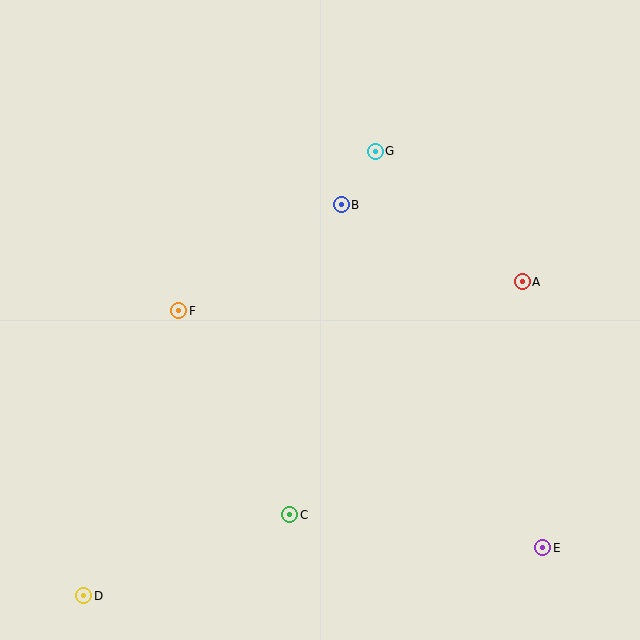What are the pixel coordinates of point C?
Point C is at (290, 515).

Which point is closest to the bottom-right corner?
Point E is closest to the bottom-right corner.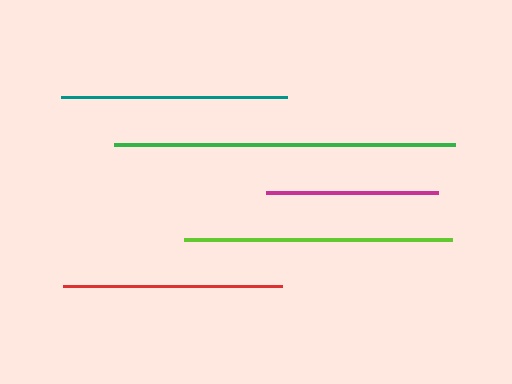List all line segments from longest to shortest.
From longest to shortest: green, lime, teal, red, magenta.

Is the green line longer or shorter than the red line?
The green line is longer than the red line.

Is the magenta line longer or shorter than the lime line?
The lime line is longer than the magenta line.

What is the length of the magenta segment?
The magenta segment is approximately 172 pixels long.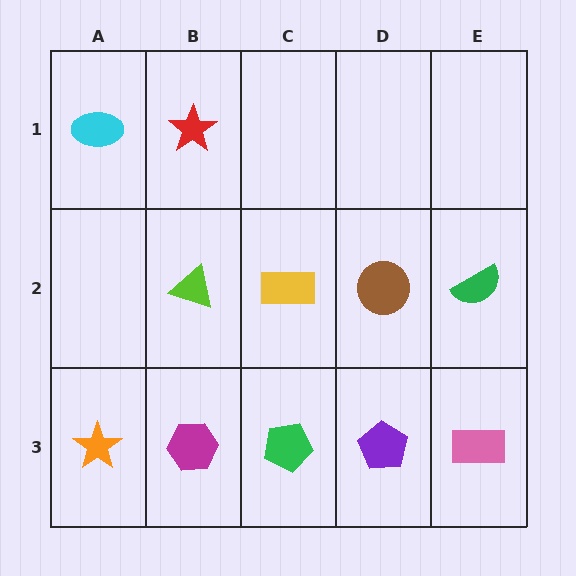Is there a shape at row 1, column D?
No, that cell is empty.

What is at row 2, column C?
A yellow rectangle.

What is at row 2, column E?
A green semicircle.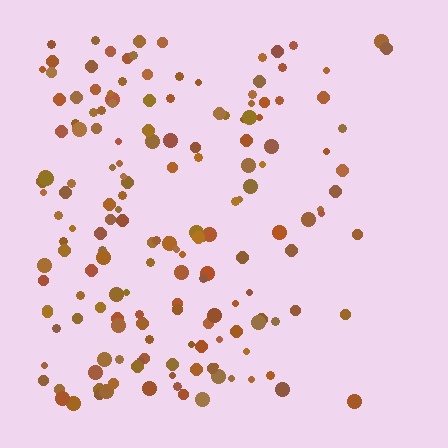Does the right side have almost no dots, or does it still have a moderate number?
Still a moderate number, just noticeably fewer than the left.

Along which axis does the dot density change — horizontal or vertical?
Horizontal.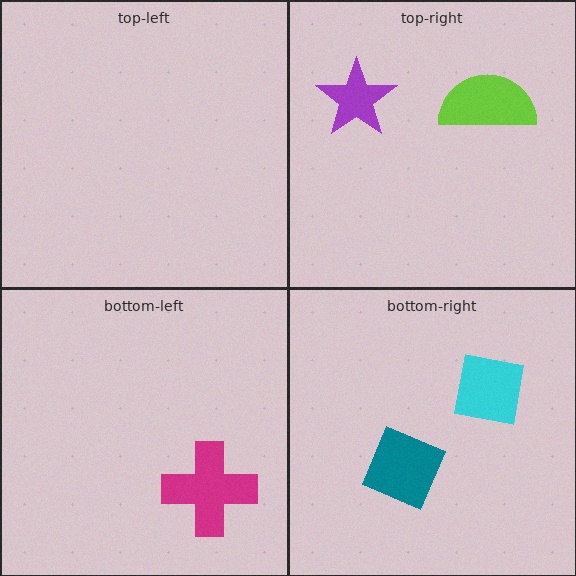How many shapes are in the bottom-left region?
1.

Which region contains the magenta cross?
The bottom-left region.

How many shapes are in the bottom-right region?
2.